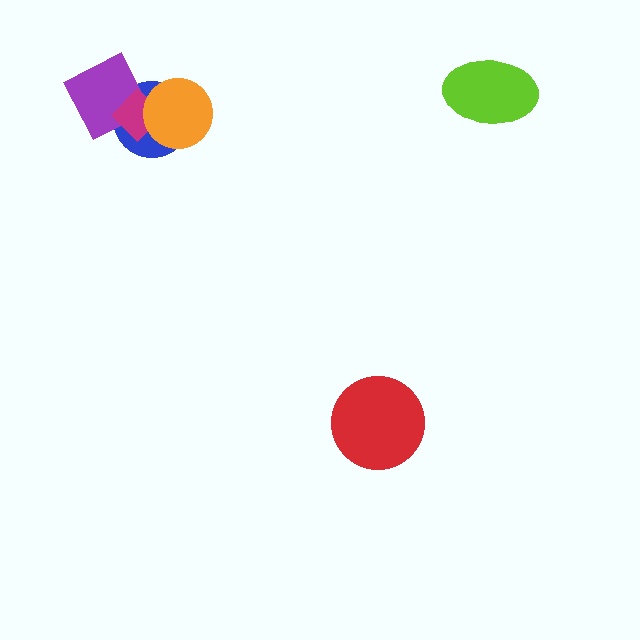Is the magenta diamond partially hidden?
Yes, it is partially covered by another shape.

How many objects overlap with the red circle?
0 objects overlap with the red circle.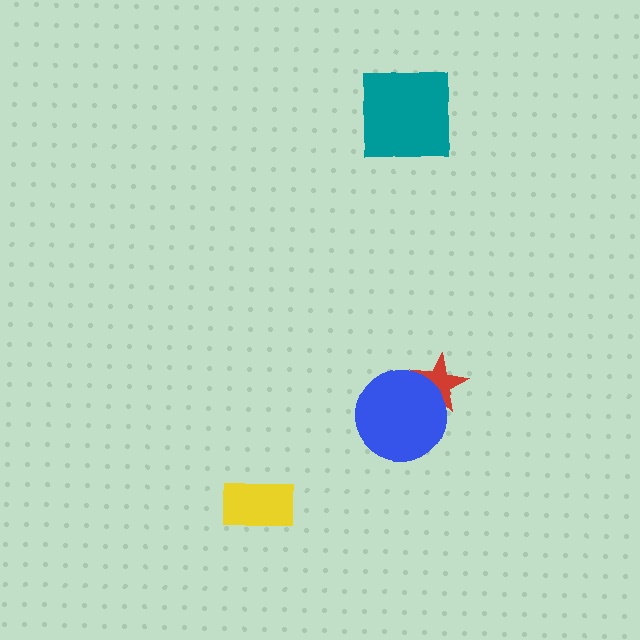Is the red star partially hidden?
Yes, it is partially covered by another shape.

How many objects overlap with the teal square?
0 objects overlap with the teal square.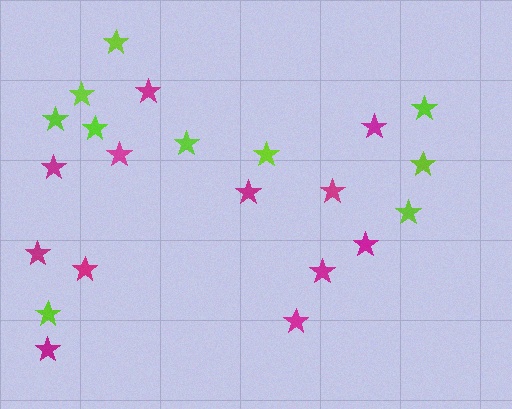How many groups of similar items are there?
There are 2 groups: one group of magenta stars (12) and one group of lime stars (10).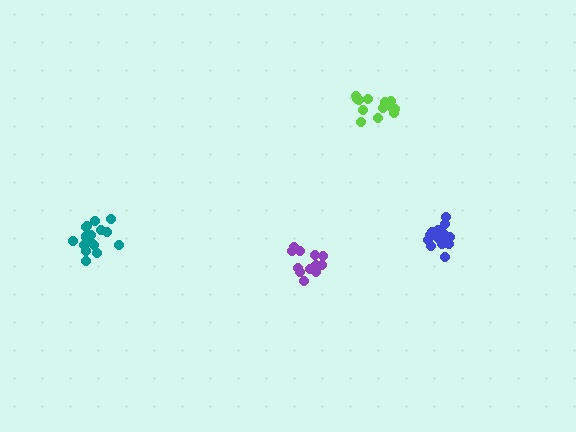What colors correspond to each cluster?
The clusters are colored: purple, lime, blue, teal.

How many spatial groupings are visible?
There are 4 spatial groupings.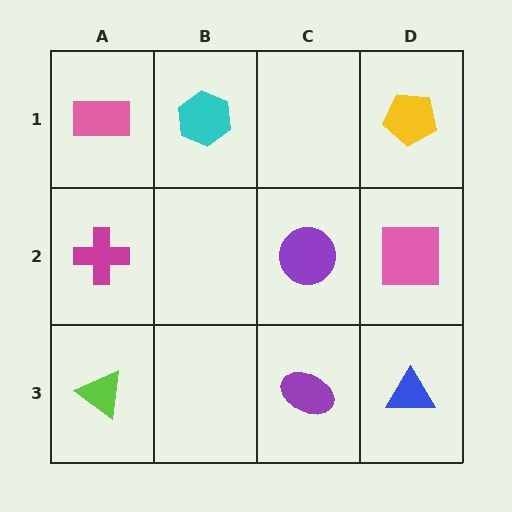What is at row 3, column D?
A blue triangle.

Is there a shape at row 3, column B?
No, that cell is empty.